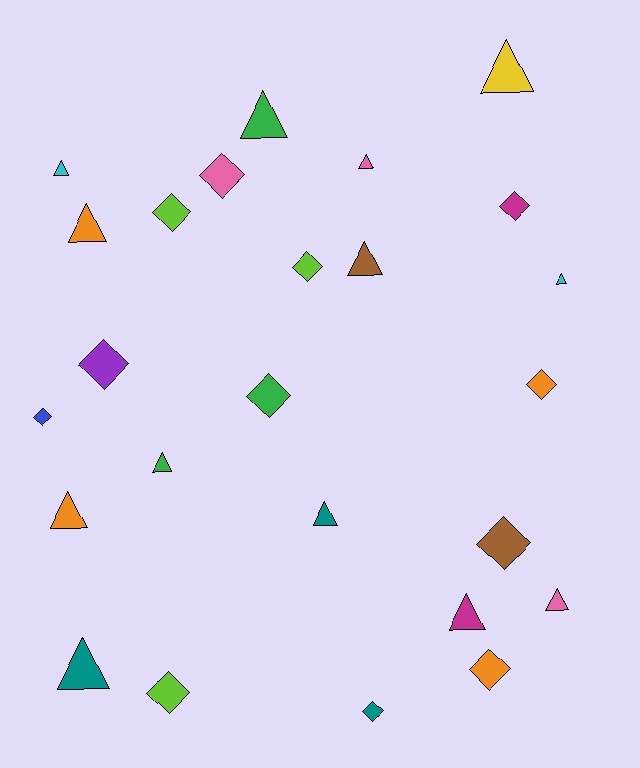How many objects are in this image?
There are 25 objects.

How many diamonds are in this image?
There are 12 diamonds.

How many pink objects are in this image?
There are 3 pink objects.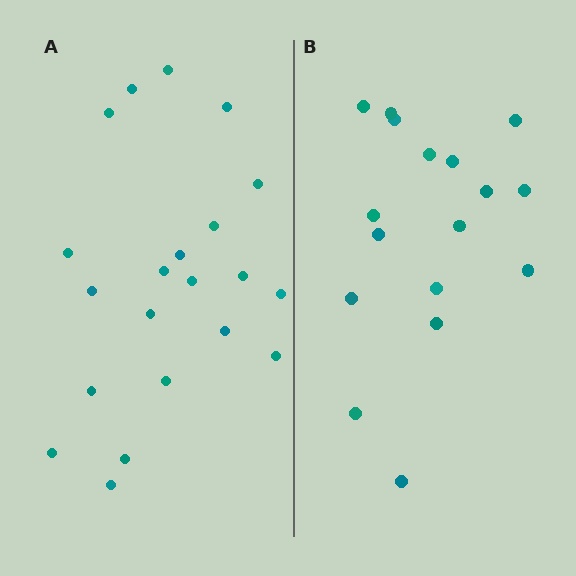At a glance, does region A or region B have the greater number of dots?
Region A (the left region) has more dots.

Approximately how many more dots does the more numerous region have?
Region A has about 4 more dots than region B.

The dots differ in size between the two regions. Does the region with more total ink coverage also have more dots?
No. Region B has more total ink coverage because its dots are larger, but region A actually contains more individual dots. Total area can be misleading — the number of items is what matters here.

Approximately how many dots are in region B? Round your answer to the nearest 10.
About 20 dots. (The exact count is 17, which rounds to 20.)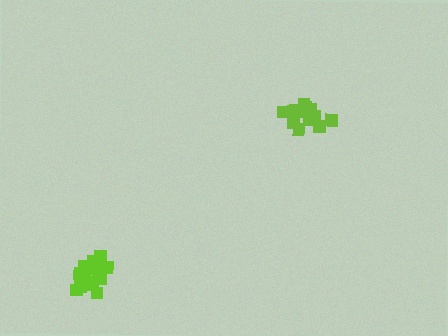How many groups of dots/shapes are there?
There are 2 groups.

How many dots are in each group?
Group 1: 14 dots, Group 2: 16 dots (30 total).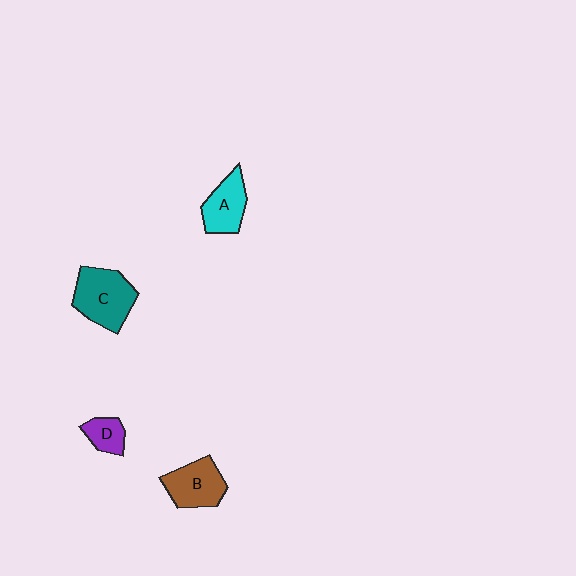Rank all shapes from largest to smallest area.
From largest to smallest: C (teal), B (brown), A (cyan), D (purple).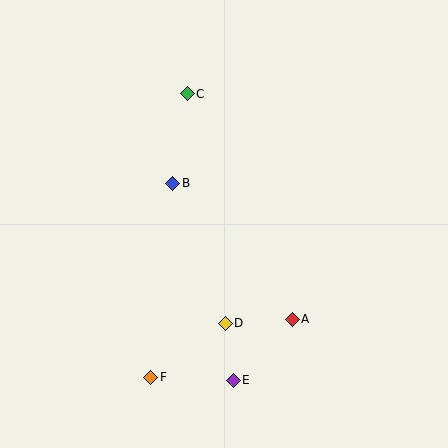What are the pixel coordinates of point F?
Point F is at (151, 377).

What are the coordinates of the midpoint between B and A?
The midpoint between B and A is at (232, 251).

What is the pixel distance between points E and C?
The distance between E and C is 291 pixels.